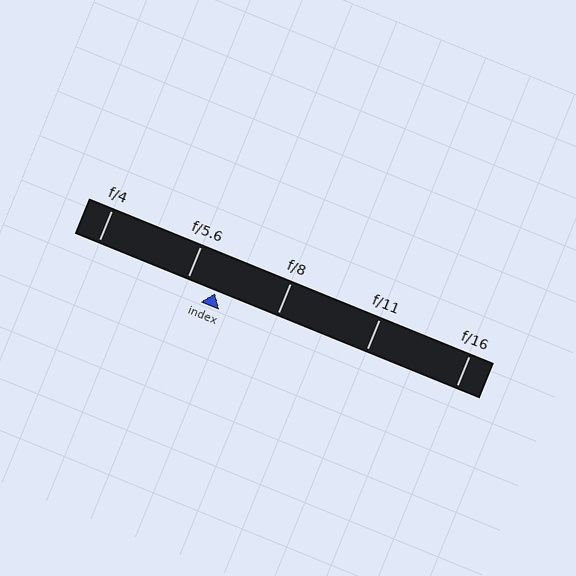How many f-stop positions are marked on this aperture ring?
There are 5 f-stop positions marked.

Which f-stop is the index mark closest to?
The index mark is closest to f/5.6.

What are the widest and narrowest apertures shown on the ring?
The widest aperture shown is f/4 and the narrowest is f/16.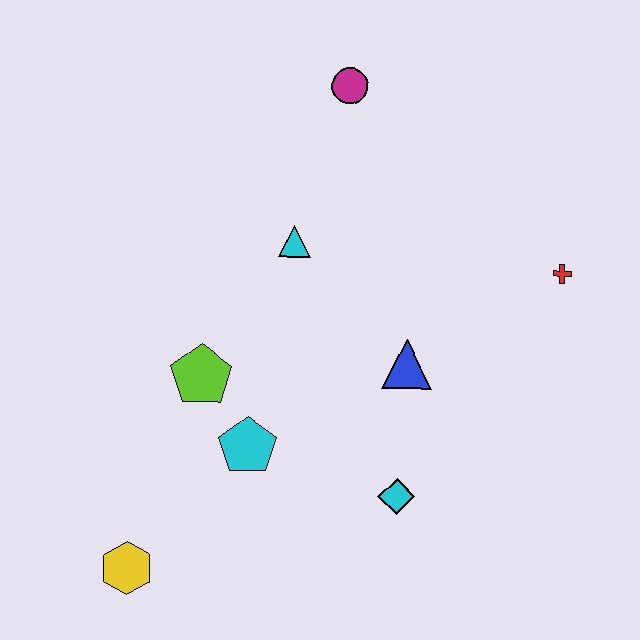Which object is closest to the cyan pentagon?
The lime pentagon is closest to the cyan pentagon.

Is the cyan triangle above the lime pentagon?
Yes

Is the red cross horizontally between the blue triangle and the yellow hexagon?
No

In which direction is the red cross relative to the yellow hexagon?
The red cross is to the right of the yellow hexagon.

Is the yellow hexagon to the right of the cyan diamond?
No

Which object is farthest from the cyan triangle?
The yellow hexagon is farthest from the cyan triangle.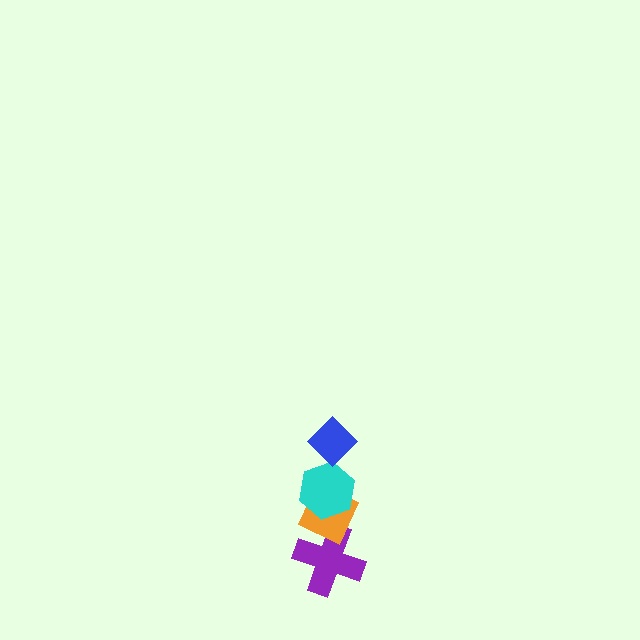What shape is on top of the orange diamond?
The cyan hexagon is on top of the orange diamond.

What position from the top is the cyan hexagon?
The cyan hexagon is 2nd from the top.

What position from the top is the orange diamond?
The orange diamond is 3rd from the top.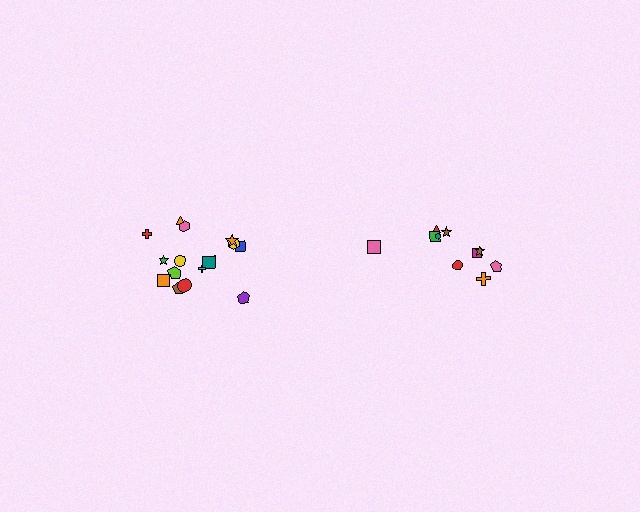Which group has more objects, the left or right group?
The left group.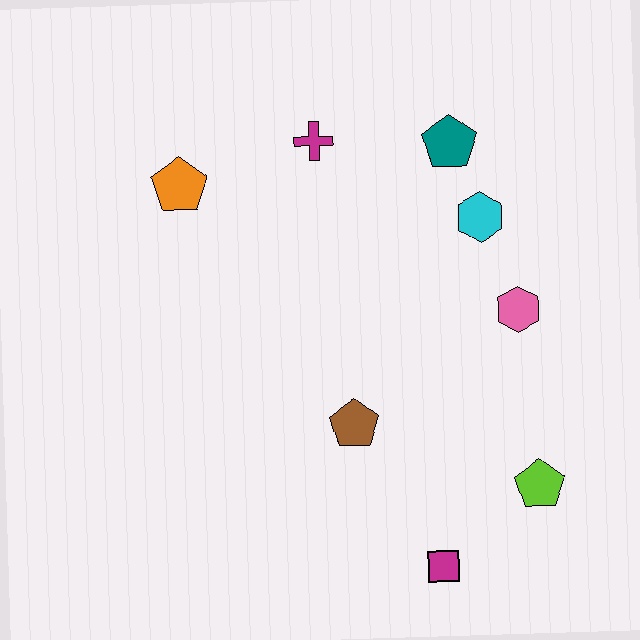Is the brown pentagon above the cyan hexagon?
No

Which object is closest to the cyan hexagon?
The teal pentagon is closest to the cyan hexagon.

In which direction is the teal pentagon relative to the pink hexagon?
The teal pentagon is above the pink hexagon.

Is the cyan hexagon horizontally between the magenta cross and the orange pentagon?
No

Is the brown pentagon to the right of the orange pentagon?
Yes